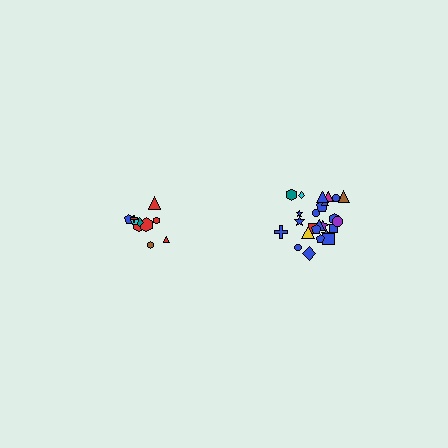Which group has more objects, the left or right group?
The right group.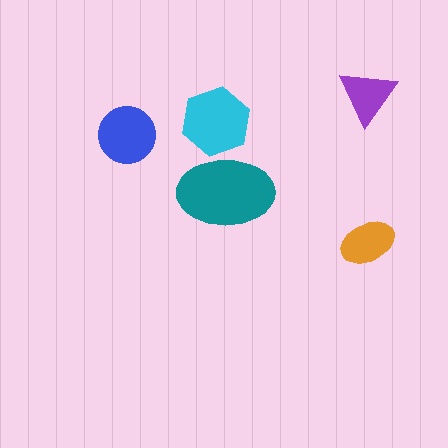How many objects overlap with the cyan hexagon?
1 object overlaps with the cyan hexagon.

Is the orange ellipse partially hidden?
No, no other shape covers it.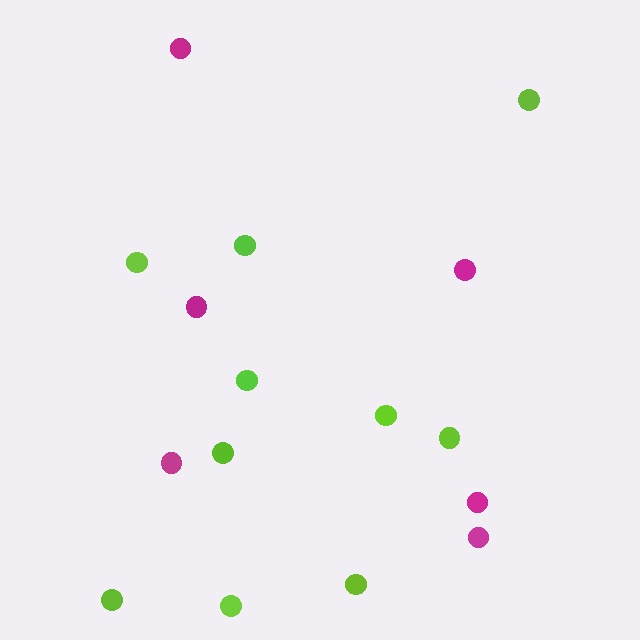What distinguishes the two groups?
There are 2 groups: one group of lime circles (10) and one group of magenta circles (6).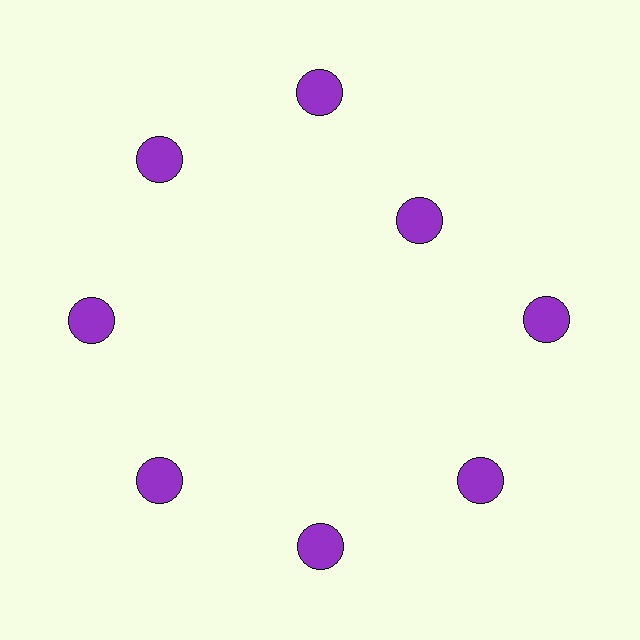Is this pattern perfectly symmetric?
No. The 8 purple circles are arranged in a ring, but one element near the 2 o'clock position is pulled inward toward the center, breaking the 8-fold rotational symmetry.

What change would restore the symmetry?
The symmetry would be restored by moving it outward, back onto the ring so that all 8 circles sit at equal angles and equal distance from the center.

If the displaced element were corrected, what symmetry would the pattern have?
It would have 8-fold rotational symmetry — the pattern would map onto itself every 45 degrees.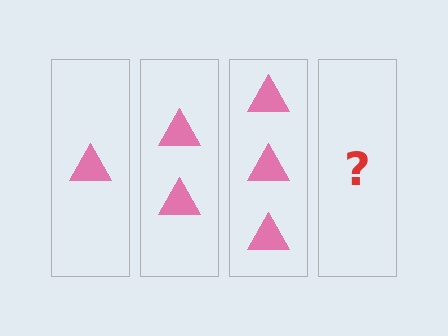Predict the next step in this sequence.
The next step is 4 triangles.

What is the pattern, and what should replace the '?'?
The pattern is that each step adds one more triangle. The '?' should be 4 triangles.